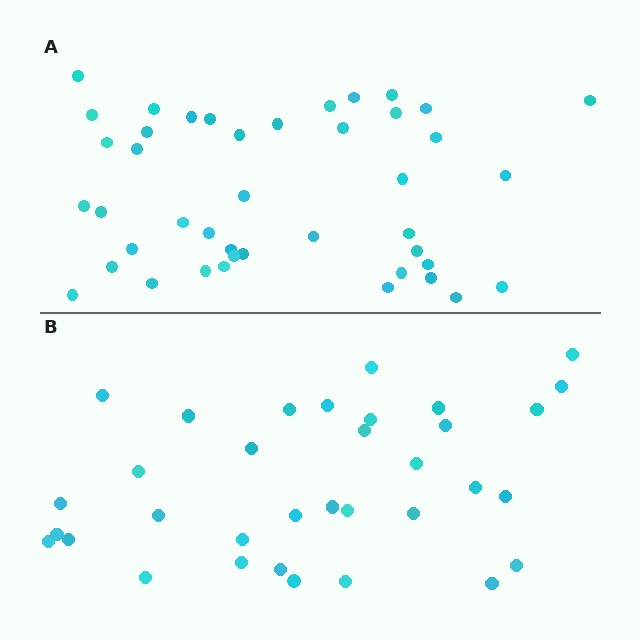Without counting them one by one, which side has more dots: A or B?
Region A (the top region) has more dots.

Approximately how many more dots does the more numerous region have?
Region A has roughly 8 or so more dots than region B.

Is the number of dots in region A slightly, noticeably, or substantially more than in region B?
Region A has noticeably more, but not dramatically so. The ratio is roughly 1.3 to 1.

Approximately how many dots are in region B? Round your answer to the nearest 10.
About 30 dots. (The exact count is 34, which rounds to 30.)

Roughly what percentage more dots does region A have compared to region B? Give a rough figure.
About 25% more.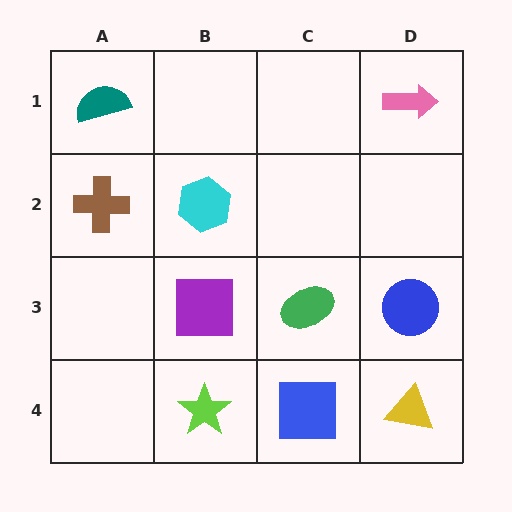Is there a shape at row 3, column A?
No, that cell is empty.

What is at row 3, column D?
A blue circle.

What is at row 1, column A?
A teal semicircle.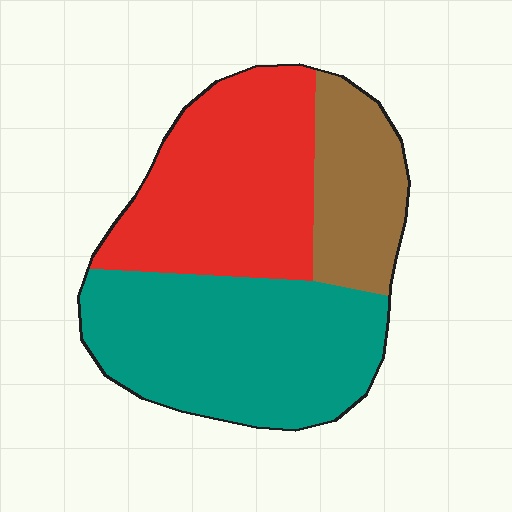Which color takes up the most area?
Teal, at roughly 45%.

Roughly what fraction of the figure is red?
Red takes up about three eighths (3/8) of the figure.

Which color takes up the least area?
Brown, at roughly 20%.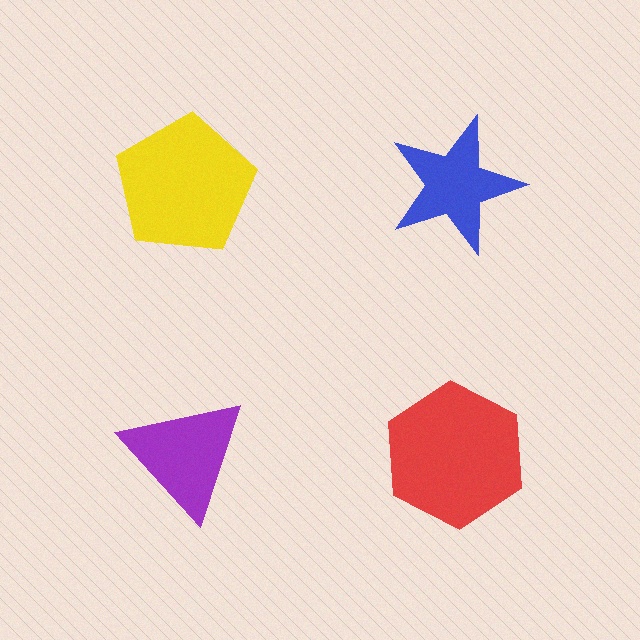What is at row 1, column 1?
A yellow pentagon.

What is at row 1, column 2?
A blue star.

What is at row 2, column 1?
A purple triangle.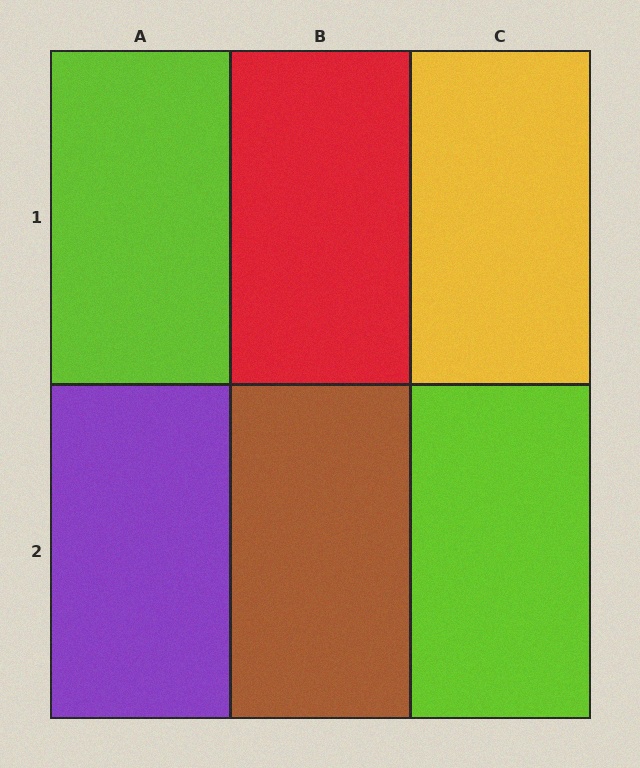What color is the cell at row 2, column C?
Lime.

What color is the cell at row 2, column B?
Brown.